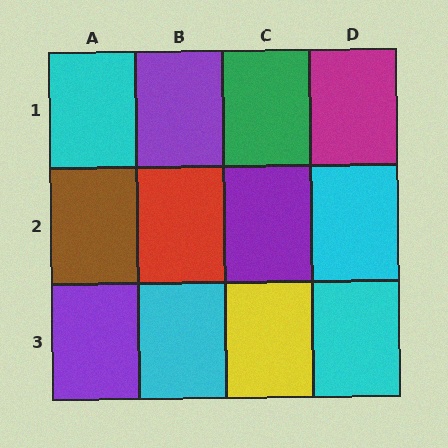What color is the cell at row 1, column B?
Purple.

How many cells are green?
1 cell is green.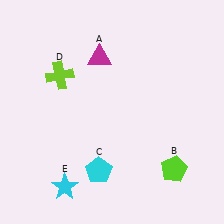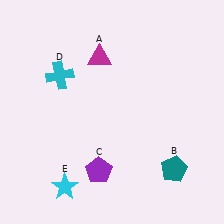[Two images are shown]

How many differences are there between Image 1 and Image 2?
There are 3 differences between the two images.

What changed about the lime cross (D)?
In Image 1, D is lime. In Image 2, it changed to cyan.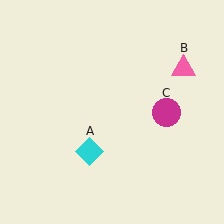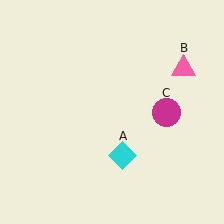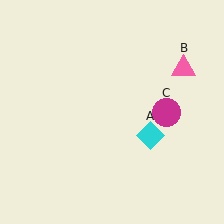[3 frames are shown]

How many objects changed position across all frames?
1 object changed position: cyan diamond (object A).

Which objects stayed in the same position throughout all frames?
Pink triangle (object B) and magenta circle (object C) remained stationary.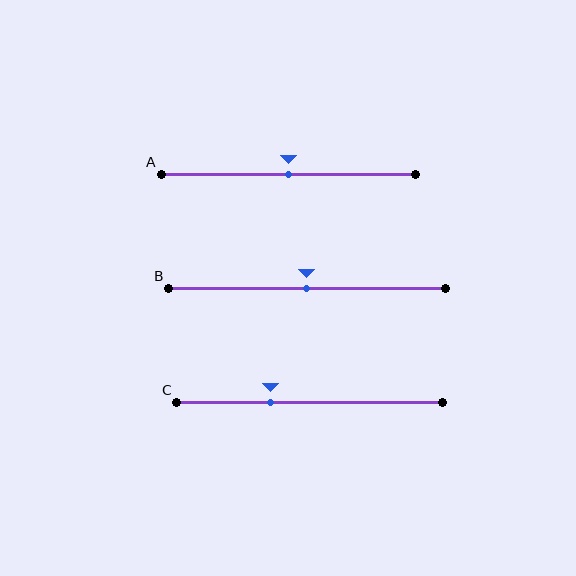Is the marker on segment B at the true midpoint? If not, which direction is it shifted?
Yes, the marker on segment B is at the true midpoint.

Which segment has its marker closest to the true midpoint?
Segment A has its marker closest to the true midpoint.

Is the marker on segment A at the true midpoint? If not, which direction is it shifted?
Yes, the marker on segment A is at the true midpoint.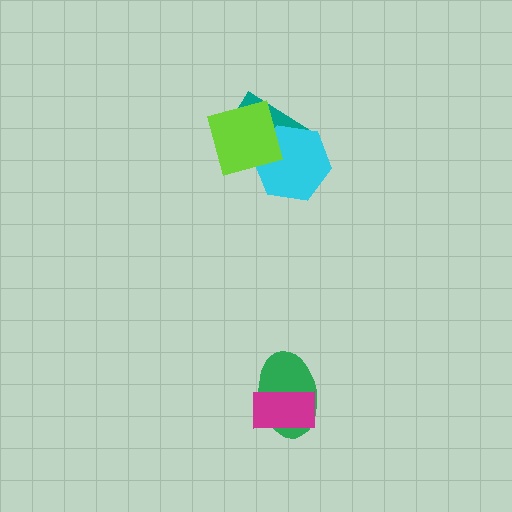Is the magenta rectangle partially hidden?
No, no other shape covers it.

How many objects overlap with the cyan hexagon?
2 objects overlap with the cyan hexagon.